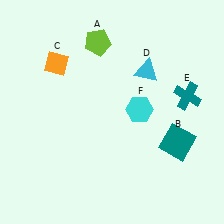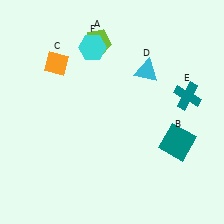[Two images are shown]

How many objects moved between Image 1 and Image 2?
1 object moved between the two images.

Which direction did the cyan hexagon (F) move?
The cyan hexagon (F) moved up.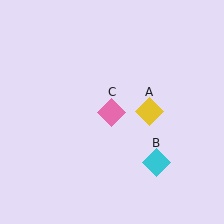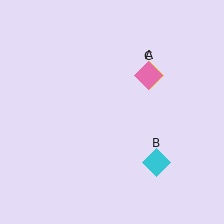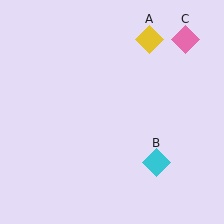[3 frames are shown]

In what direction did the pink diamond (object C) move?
The pink diamond (object C) moved up and to the right.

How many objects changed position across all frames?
2 objects changed position: yellow diamond (object A), pink diamond (object C).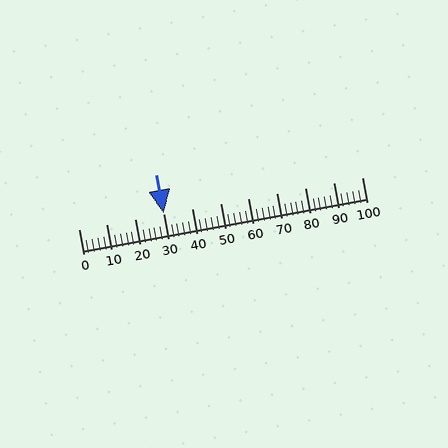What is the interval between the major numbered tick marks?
The major tick marks are spaced 10 units apart.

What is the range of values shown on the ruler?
The ruler shows values from 0 to 100.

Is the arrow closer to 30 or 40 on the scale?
The arrow is closer to 30.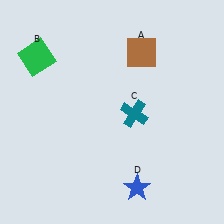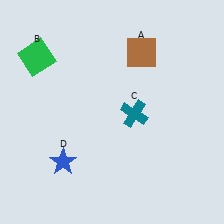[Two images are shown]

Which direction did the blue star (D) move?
The blue star (D) moved left.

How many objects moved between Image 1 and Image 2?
1 object moved between the two images.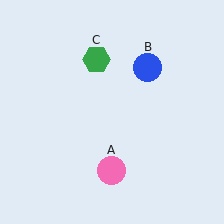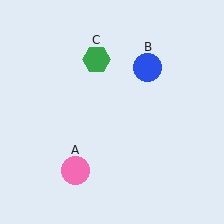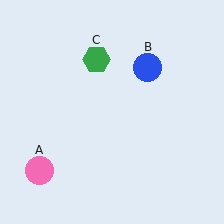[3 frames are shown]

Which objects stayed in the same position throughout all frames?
Blue circle (object B) and green hexagon (object C) remained stationary.